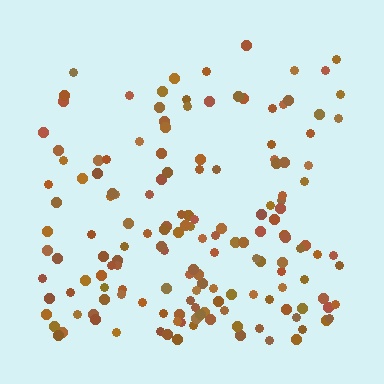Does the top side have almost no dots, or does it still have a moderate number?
Still a moderate number, just noticeably fewer than the bottom.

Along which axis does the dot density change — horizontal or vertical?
Vertical.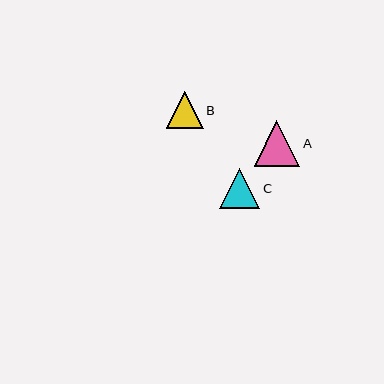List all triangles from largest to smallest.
From largest to smallest: A, C, B.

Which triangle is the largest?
Triangle A is the largest with a size of approximately 46 pixels.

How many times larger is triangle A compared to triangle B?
Triangle A is approximately 1.2 times the size of triangle B.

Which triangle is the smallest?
Triangle B is the smallest with a size of approximately 37 pixels.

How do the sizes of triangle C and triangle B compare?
Triangle C and triangle B are approximately the same size.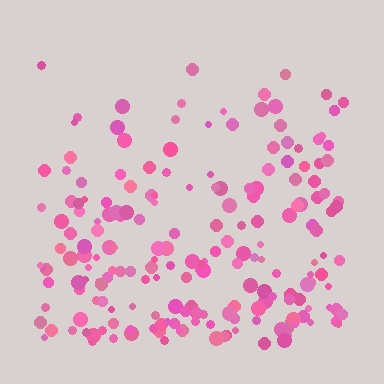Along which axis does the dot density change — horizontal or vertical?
Vertical.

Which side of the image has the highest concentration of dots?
The bottom.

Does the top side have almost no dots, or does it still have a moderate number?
Still a moderate number, just noticeably fewer than the bottom.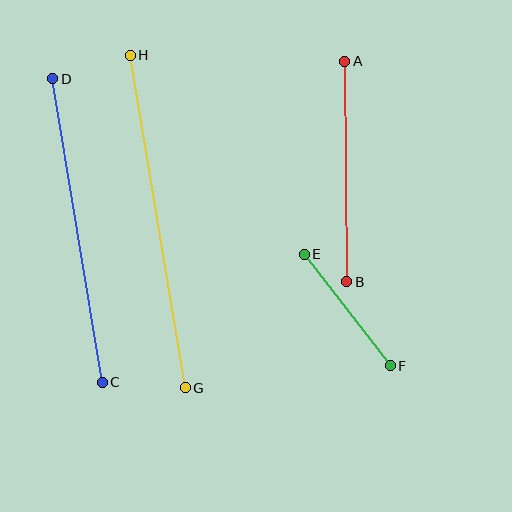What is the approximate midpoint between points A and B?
The midpoint is at approximately (346, 171) pixels.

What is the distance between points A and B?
The distance is approximately 220 pixels.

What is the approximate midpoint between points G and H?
The midpoint is at approximately (158, 222) pixels.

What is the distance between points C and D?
The distance is approximately 308 pixels.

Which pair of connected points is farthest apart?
Points G and H are farthest apart.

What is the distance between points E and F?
The distance is approximately 141 pixels.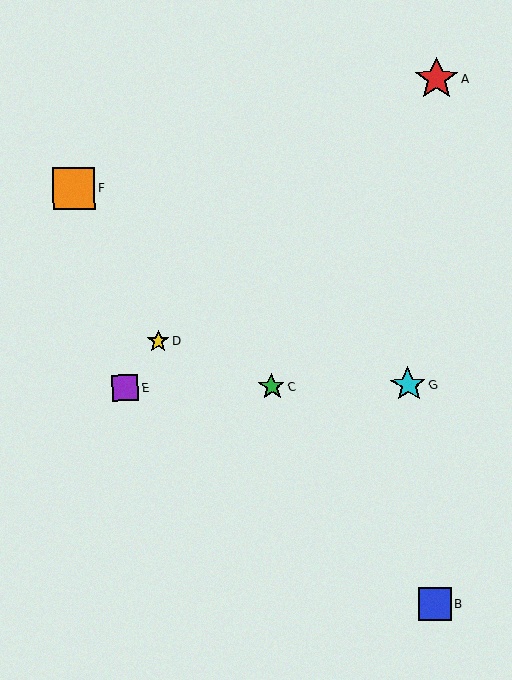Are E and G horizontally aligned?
Yes, both are at y≈388.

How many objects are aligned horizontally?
3 objects (C, E, G) are aligned horizontally.